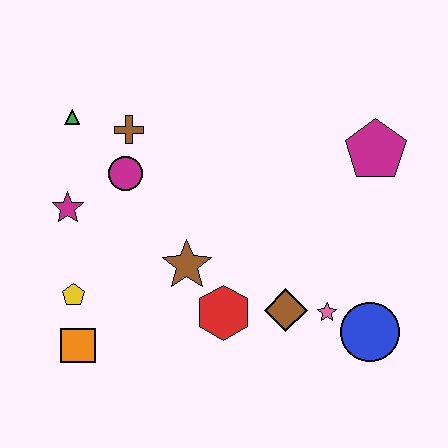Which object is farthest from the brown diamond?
The green triangle is farthest from the brown diamond.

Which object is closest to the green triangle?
The brown cross is closest to the green triangle.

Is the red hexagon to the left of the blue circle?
Yes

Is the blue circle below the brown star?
Yes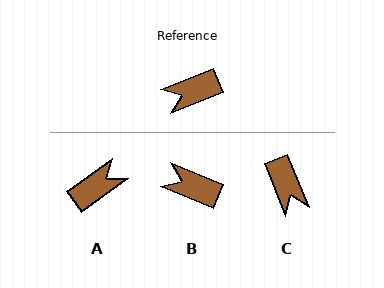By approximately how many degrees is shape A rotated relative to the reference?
Approximately 166 degrees clockwise.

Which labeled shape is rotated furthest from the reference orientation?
A, about 166 degrees away.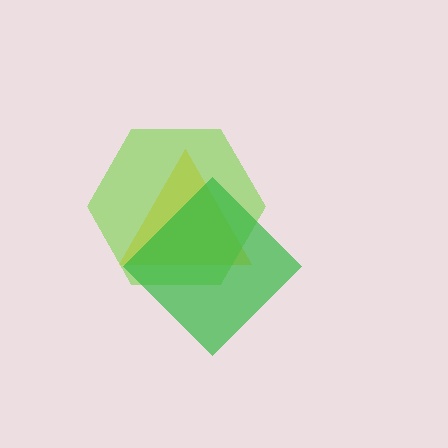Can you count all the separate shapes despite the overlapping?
Yes, there are 3 separate shapes.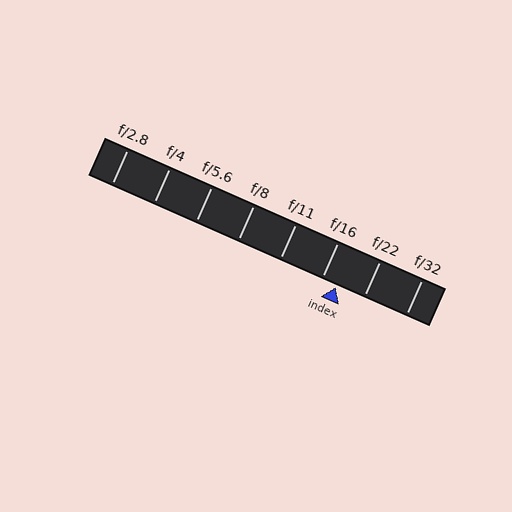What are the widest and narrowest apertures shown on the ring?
The widest aperture shown is f/2.8 and the narrowest is f/32.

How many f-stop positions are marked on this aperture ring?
There are 8 f-stop positions marked.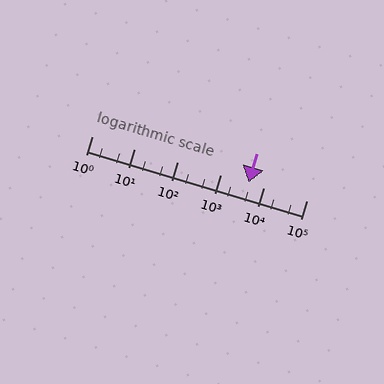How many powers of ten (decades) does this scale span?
The scale spans 5 decades, from 1 to 100000.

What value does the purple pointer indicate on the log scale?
The pointer indicates approximately 4500.